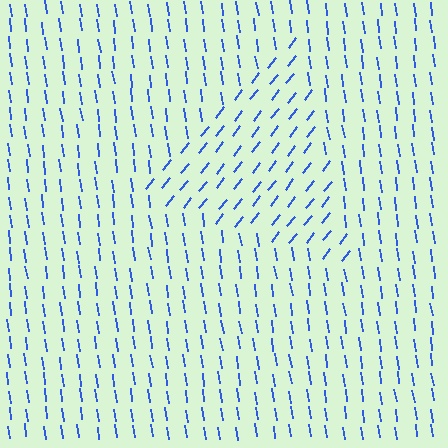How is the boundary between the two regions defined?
The boundary is defined purely by a change in line orientation (approximately 45 degrees difference). All lines are the same color and thickness.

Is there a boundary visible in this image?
Yes, there is a texture boundary formed by a change in line orientation.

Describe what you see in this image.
The image is filled with small blue line segments. A triangle region in the image has lines oriented differently from the surrounding lines, creating a visible texture boundary.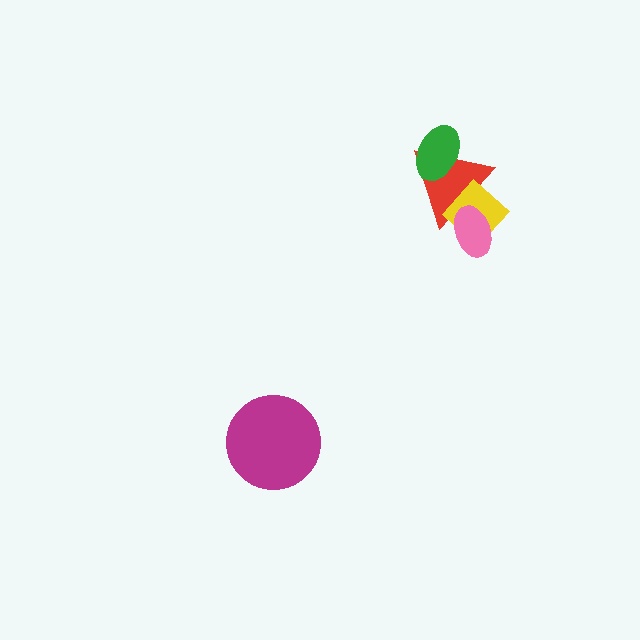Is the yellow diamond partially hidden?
Yes, it is partially covered by another shape.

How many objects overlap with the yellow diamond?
2 objects overlap with the yellow diamond.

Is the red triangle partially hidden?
Yes, it is partially covered by another shape.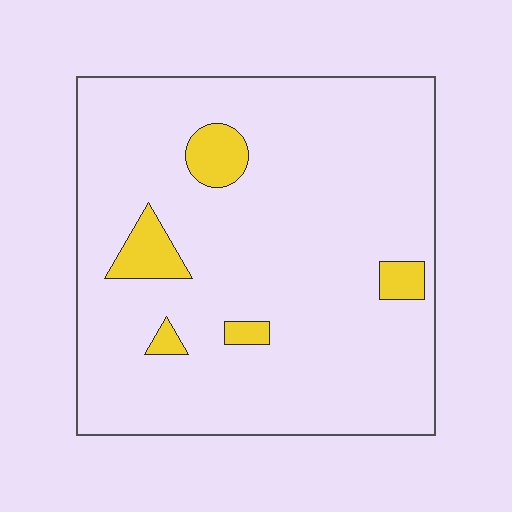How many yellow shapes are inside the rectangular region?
5.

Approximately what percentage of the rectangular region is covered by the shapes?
Approximately 10%.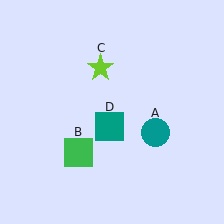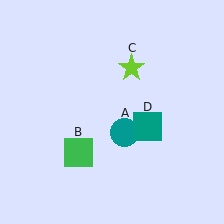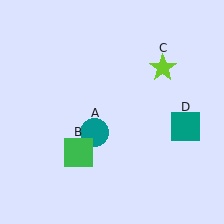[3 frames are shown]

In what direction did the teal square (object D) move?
The teal square (object D) moved right.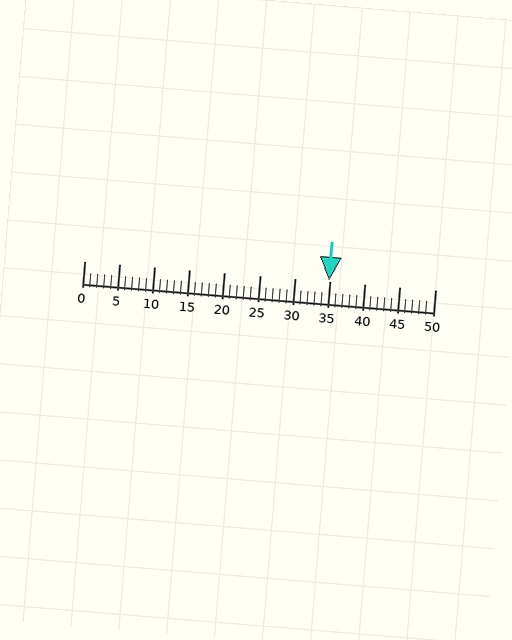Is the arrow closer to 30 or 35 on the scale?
The arrow is closer to 35.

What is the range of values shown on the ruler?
The ruler shows values from 0 to 50.